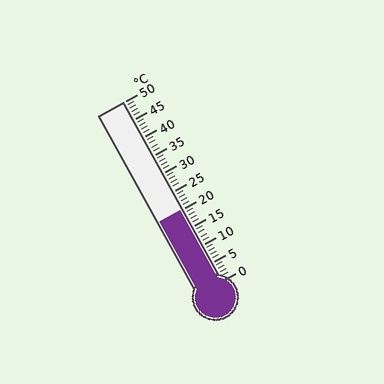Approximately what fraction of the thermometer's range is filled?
The thermometer is filled to approximately 40% of its range.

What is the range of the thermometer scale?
The thermometer scale ranges from 0°C to 50°C.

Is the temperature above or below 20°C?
The temperature is at 20°C.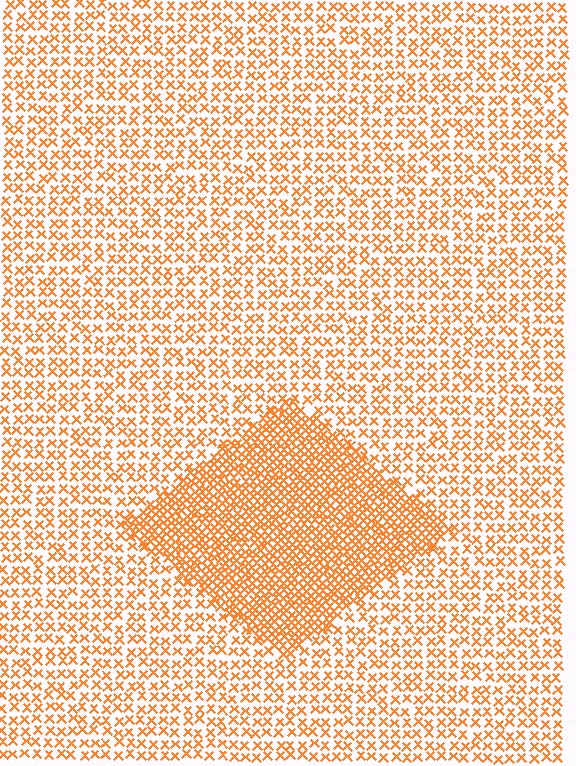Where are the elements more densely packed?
The elements are more densely packed inside the diamond boundary.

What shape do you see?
I see a diamond.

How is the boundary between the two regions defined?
The boundary is defined by a change in element density (approximately 2.2x ratio). All elements are the same color, size, and shape.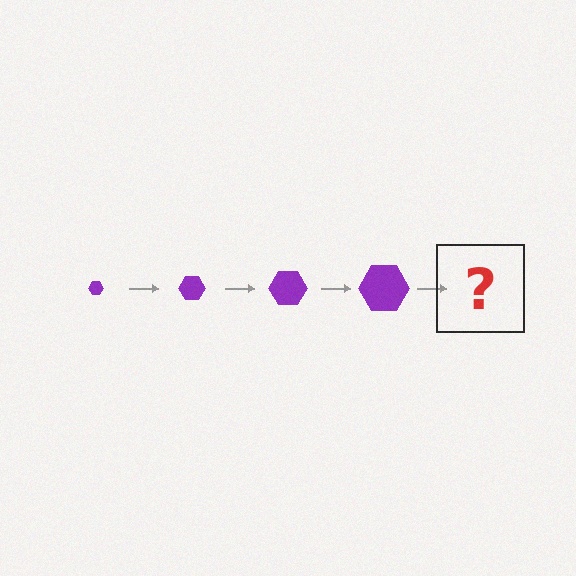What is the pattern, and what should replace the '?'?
The pattern is that the hexagon gets progressively larger each step. The '?' should be a purple hexagon, larger than the previous one.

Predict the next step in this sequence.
The next step is a purple hexagon, larger than the previous one.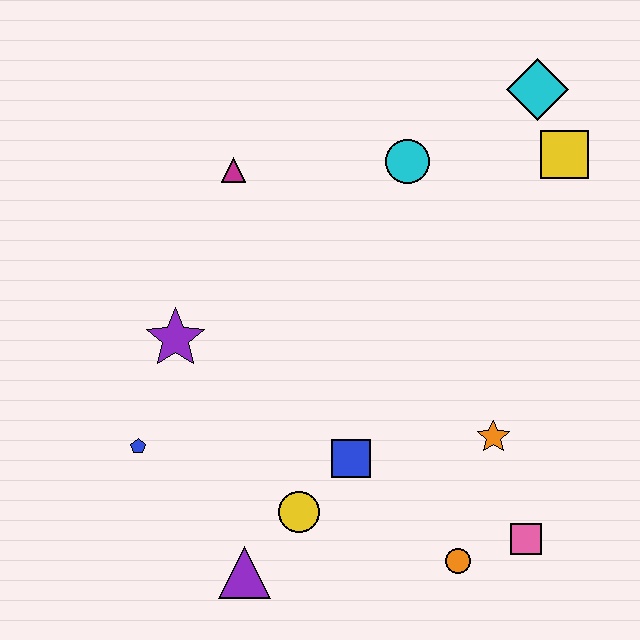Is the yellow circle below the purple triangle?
No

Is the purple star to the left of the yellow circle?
Yes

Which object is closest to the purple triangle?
The yellow circle is closest to the purple triangle.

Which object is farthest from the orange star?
The magenta triangle is farthest from the orange star.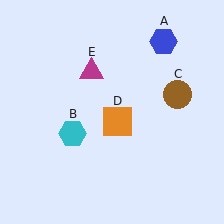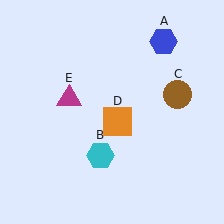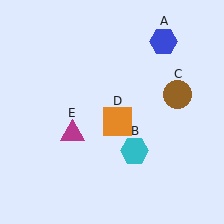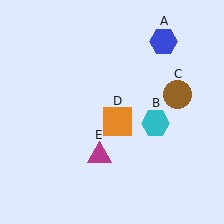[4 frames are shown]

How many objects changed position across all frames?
2 objects changed position: cyan hexagon (object B), magenta triangle (object E).